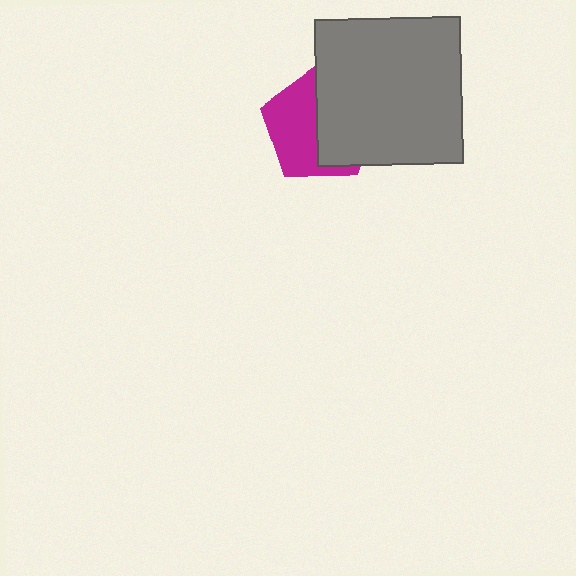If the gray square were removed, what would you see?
You would see the complete magenta pentagon.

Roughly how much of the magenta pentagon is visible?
About half of it is visible (roughly 50%).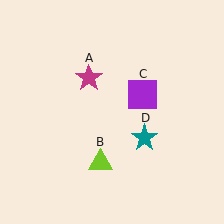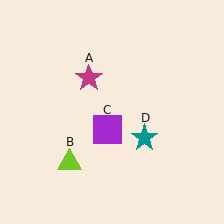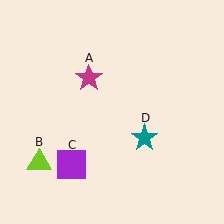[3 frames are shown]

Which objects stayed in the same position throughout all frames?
Magenta star (object A) and teal star (object D) remained stationary.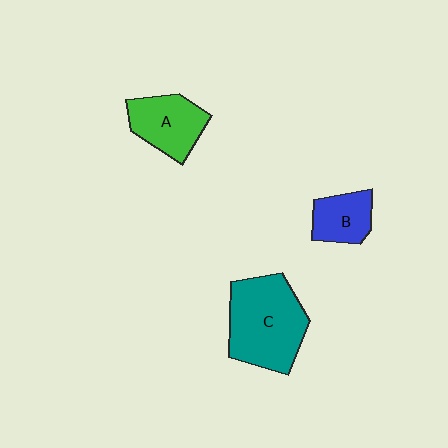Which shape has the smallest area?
Shape B (blue).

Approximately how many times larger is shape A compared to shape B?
Approximately 1.4 times.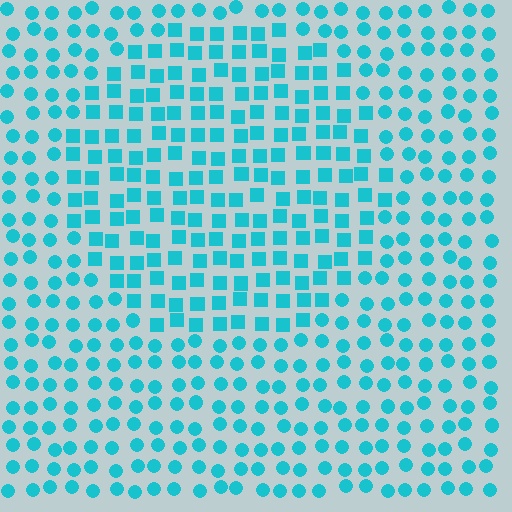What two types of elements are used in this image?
The image uses squares inside the circle region and circles outside it.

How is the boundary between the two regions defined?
The boundary is defined by a change in element shape: squares inside vs. circles outside. All elements share the same color and spacing.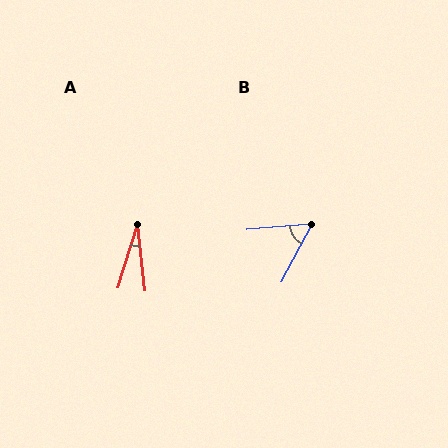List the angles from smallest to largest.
A (24°), B (58°).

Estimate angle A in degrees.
Approximately 24 degrees.